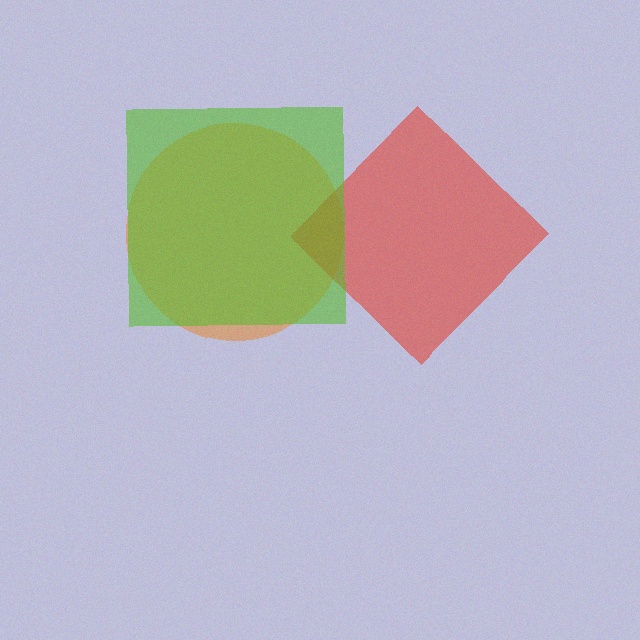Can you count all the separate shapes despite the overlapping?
Yes, there are 3 separate shapes.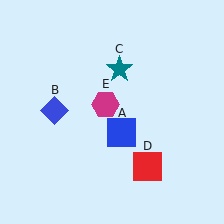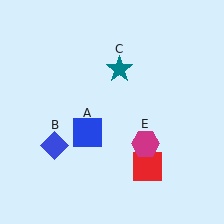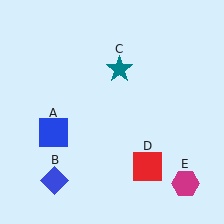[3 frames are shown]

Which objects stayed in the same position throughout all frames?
Teal star (object C) and red square (object D) remained stationary.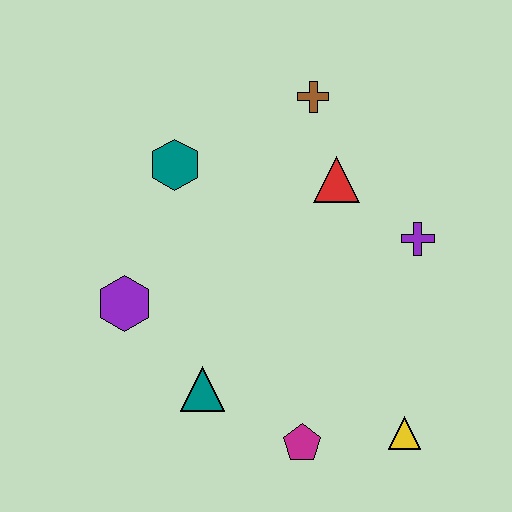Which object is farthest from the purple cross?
The purple hexagon is farthest from the purple cross.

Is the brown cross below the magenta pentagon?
No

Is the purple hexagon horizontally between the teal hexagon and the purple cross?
No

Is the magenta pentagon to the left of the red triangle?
Yes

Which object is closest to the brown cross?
The red triangle is closest to the brown cross.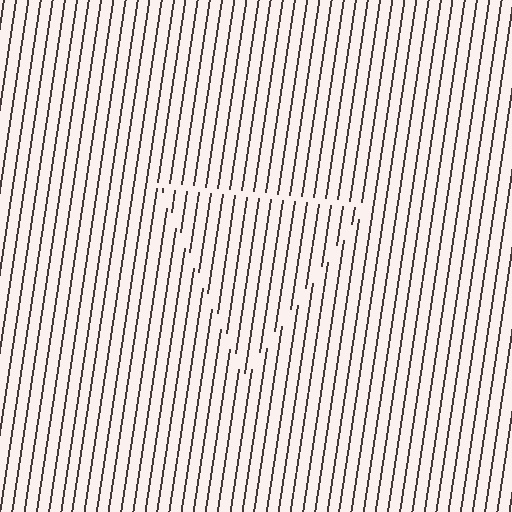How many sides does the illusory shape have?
3 sides — the line-ends trace a triangle.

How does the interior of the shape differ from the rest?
The interior of the shape contains the same grating, shifted by half a period — the contour is defined by the phase discontinuity where line-ends from the inner and outer gratings abut.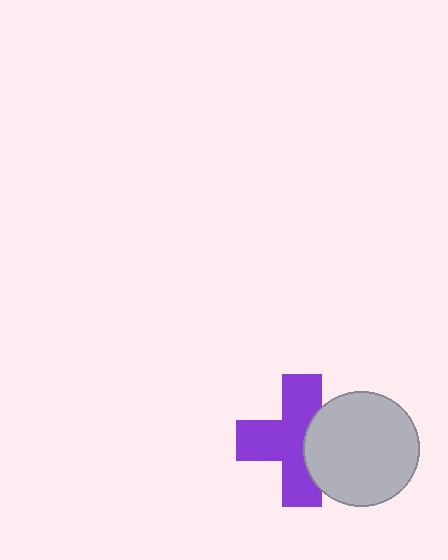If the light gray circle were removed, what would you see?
You would see the complete purple cross.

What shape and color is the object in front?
The object in front is a light gray circle.